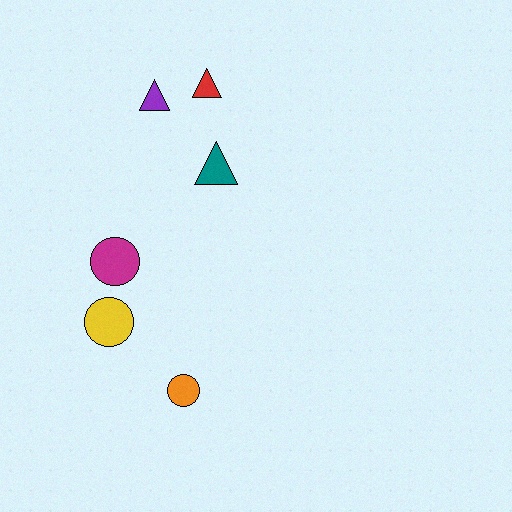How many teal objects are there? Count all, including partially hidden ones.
There is 1 teal object.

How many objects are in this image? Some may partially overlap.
There are 6 objects.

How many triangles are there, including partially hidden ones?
There are 3 triangles.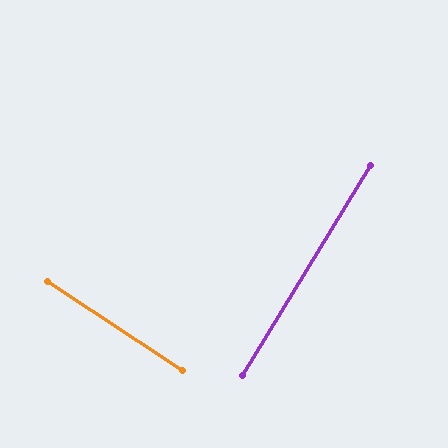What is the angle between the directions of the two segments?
Approximately 88 degrees.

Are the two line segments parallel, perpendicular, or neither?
Perpendicular — they meet at approximately 88°.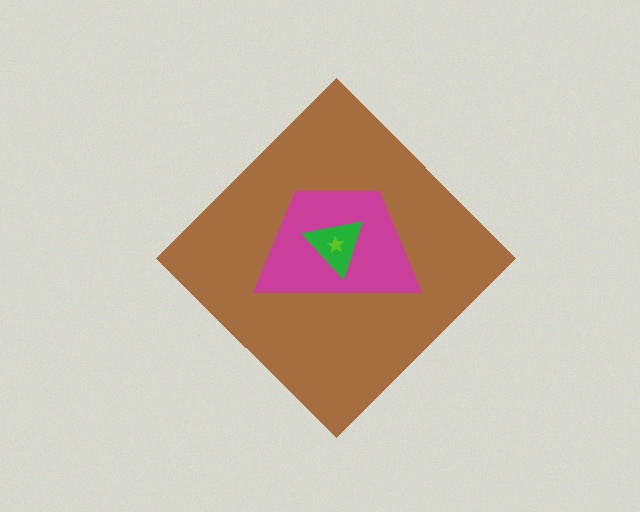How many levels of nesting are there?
4.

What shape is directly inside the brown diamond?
The magenta trapezoid.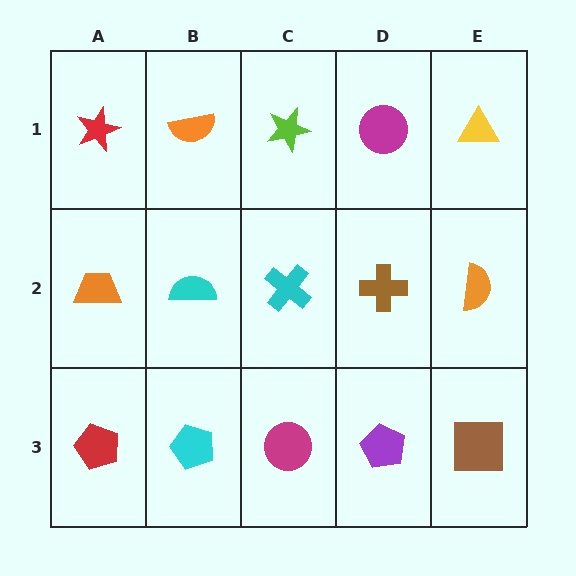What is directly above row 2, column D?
A magenta circle.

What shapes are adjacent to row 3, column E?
An orange semicircle (row 2, column E), a purple pentagon (row 3, column D).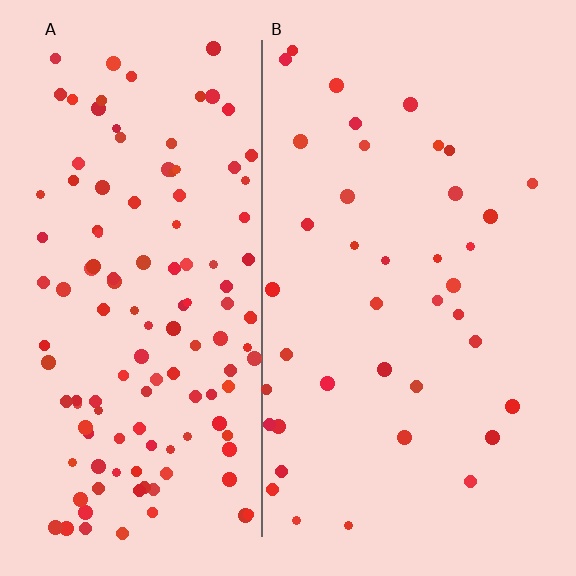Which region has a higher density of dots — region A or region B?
A (the left).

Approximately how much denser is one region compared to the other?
Approximately 3.2× — region A over region B.